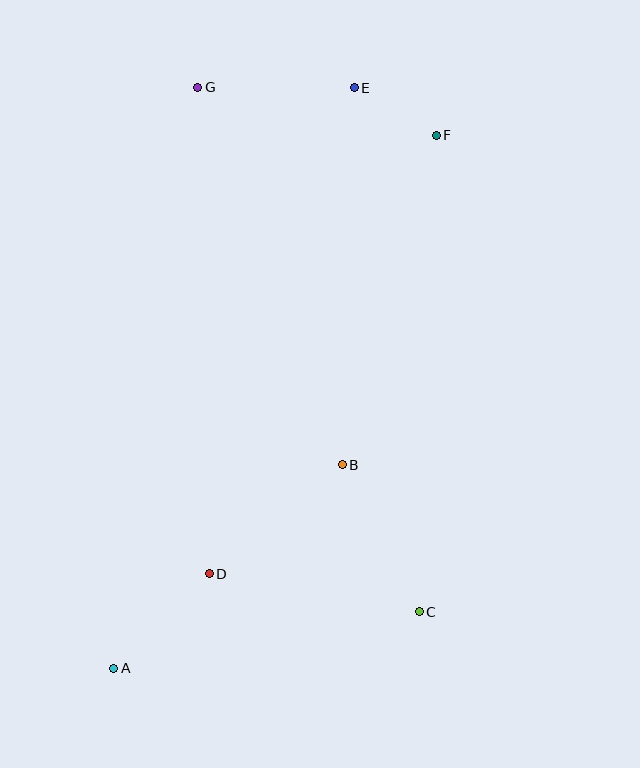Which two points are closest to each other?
Points E and F are closest to each other.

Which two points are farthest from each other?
Points A and E are farthest from each other.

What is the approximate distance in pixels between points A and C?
The distance between A and C is approximately 311 pixels.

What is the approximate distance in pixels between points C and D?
The distance between C and D is approximately 214 pixels.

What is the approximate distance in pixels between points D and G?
The distance between D and G is approximately 487 pixels.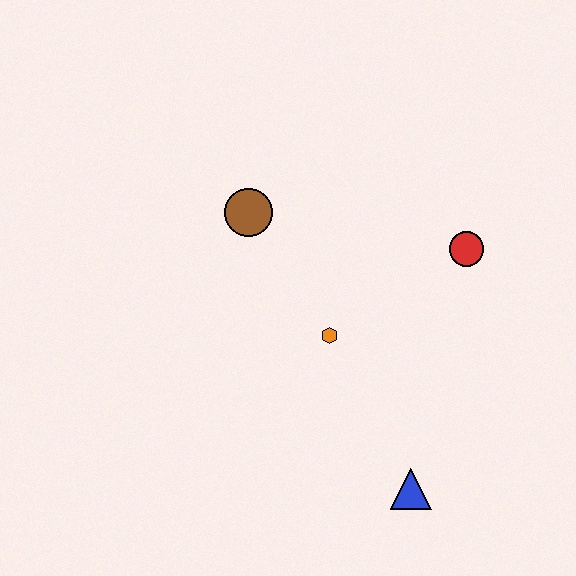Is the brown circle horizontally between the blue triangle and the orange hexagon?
No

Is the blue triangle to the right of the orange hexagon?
Yes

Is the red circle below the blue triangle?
No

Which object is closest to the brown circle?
The orange hexagon is closest to the brown circle.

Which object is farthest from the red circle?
The blue triangle is farthest from the red circle.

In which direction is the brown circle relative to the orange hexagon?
The brown circle is above the orange hexagon.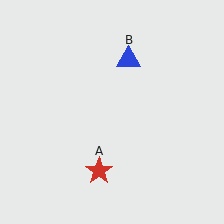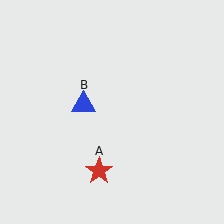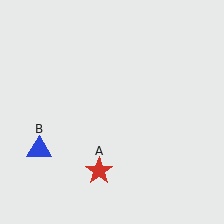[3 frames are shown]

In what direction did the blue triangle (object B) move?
The blue triangle (object B) moved down and to the left.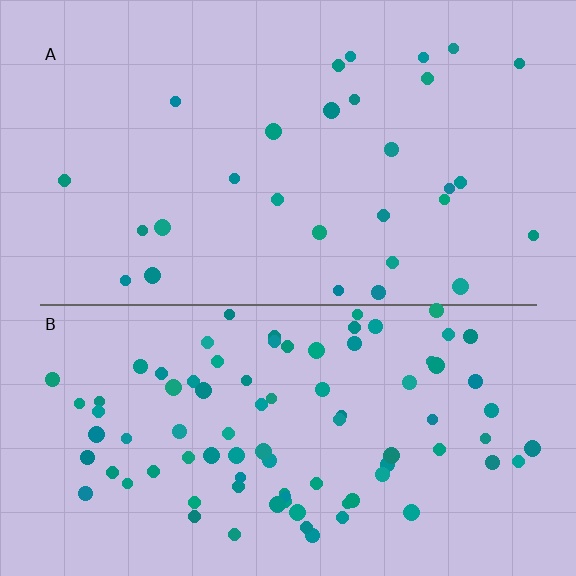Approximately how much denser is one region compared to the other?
Approximately 3.0× — region B over region A.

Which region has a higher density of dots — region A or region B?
B (the bottom).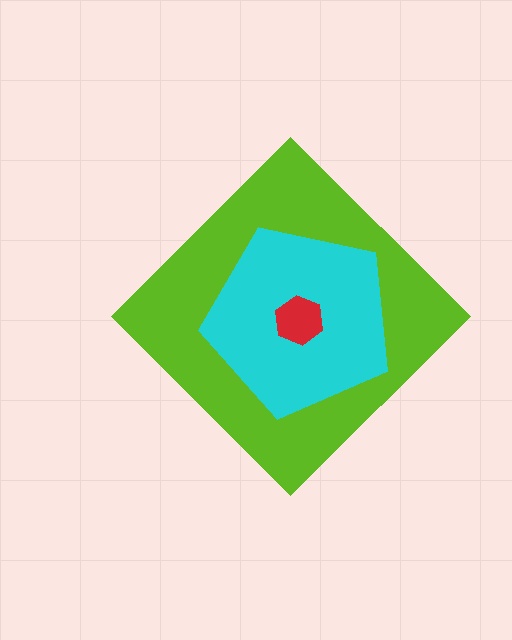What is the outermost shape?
The lime diamond.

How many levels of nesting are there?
3.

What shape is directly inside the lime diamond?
The cyan pentagon.